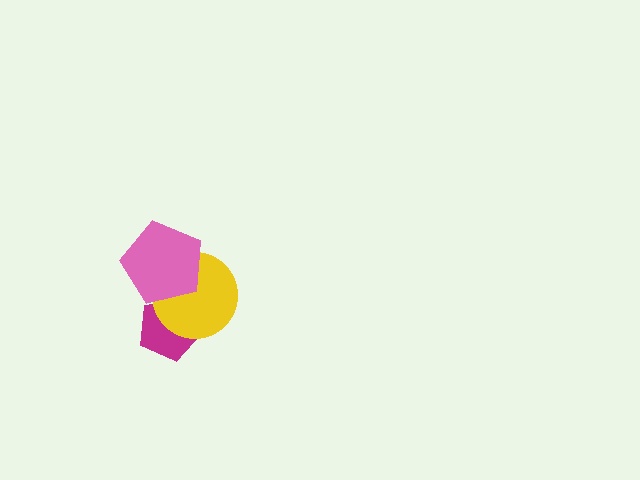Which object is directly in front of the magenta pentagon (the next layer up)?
The yellow circle is directly in front of the magenta pentagon.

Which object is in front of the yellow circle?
The pink pentagon is in front of the yellow circle.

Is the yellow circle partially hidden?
Yes, it is partially covered by another shape.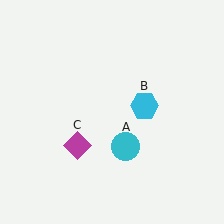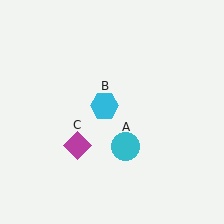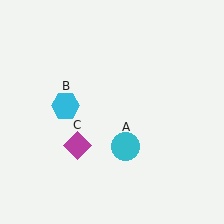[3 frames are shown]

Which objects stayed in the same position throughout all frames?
Cyan circle (object A) and magenta diamond (object C) remained stationary.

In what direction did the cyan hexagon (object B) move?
The cyan hexagon (object B) moved left.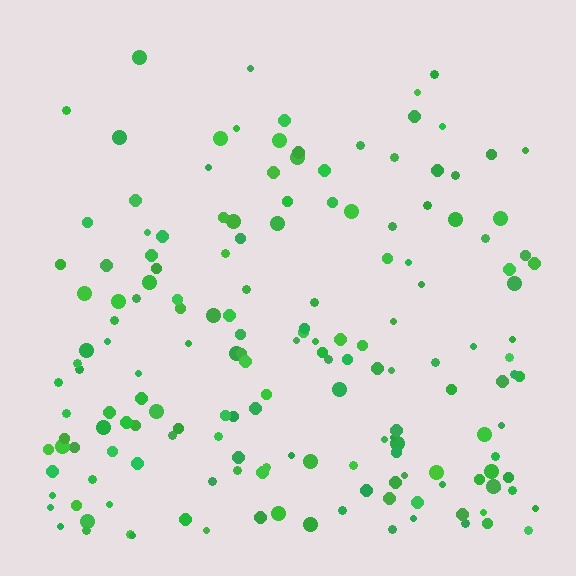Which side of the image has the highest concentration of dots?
The bottom.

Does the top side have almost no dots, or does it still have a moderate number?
Still a moderate number, just noticeably fewer than the bottom.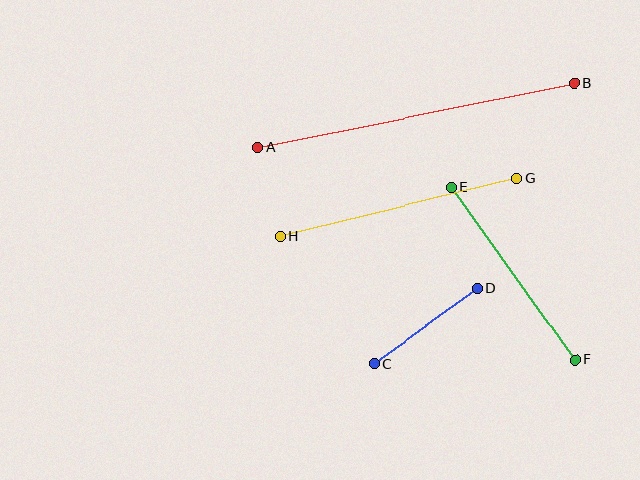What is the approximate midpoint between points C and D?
The midpoint is at approximately (426, 326) pixels.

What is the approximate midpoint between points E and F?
The midpoint is at approximately (513, 274) pixels.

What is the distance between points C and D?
The distance is approximately 128 pixels.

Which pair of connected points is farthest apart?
Points A and B are farthest apart.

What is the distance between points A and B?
The distance is approximately 323 pixels.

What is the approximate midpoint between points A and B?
The midpoint is at approximately (416, 115) pixels.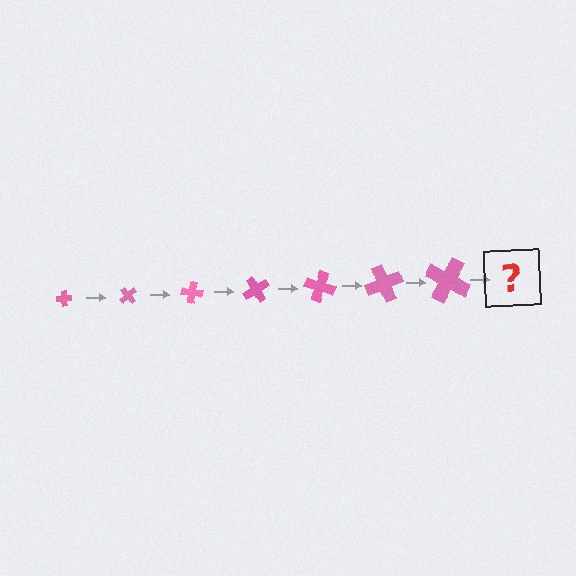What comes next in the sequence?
The next element should be a cross, larger than the previous one and rotated 350 degrees from the start.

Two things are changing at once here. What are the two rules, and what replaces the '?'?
The two rules are that the cross grows larger each step and it rotates 50 degrees each step. The '?' should be a cross, larger than the previous one and rotated 350 degrees from the start.